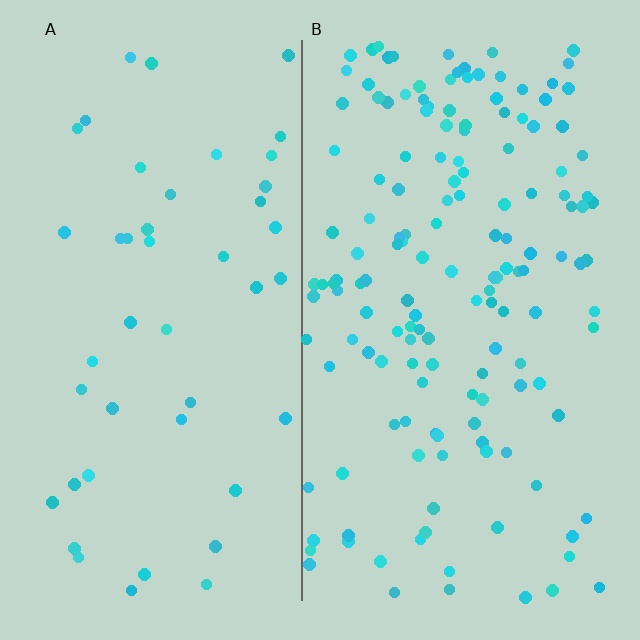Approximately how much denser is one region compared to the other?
Approximately 3.4× — region B over region A.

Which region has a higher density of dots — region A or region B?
B (the right).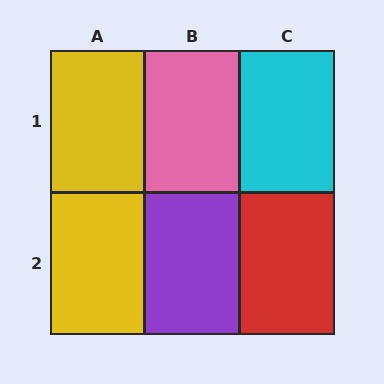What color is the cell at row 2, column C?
Red.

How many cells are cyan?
1 cell is cyan.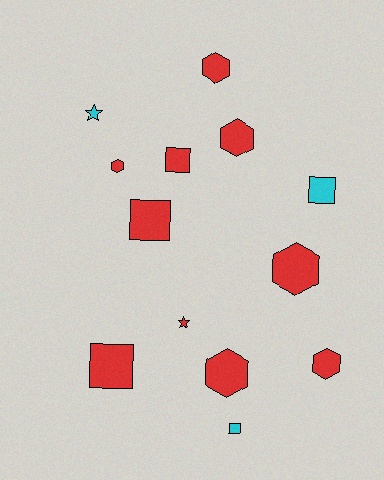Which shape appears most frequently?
Hexagon, with 6 objects.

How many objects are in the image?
There are 13 objects.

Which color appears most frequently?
Red, with 10 objects.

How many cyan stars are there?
There is 1 cyan star.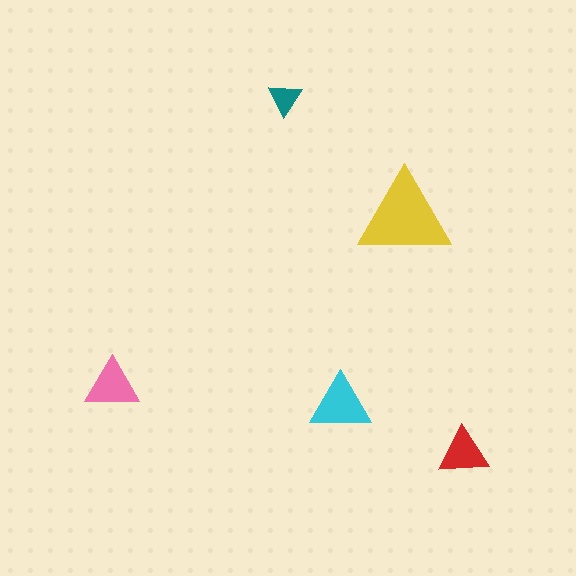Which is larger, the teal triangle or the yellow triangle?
The yellow one.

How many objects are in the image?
There are 5 objects in the image.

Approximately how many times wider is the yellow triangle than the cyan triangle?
About 1.5 times wider.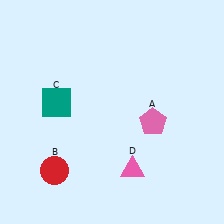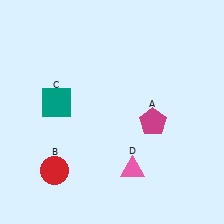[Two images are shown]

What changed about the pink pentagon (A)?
In Image 1, A is pink. In Image 2, it changed to magenta.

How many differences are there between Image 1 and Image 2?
There is 1 difference between the two images.